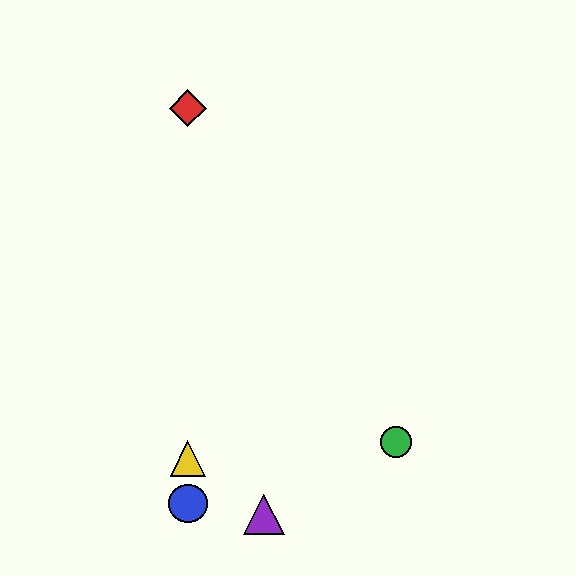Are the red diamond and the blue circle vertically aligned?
Yes, both are at x≈188.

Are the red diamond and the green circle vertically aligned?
No, the red diamond is at x≈188 and the green circle is at x≈396.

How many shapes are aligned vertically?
3 shapes (the red diamond, the blue circle, the yellow triangle) are aligned vertically.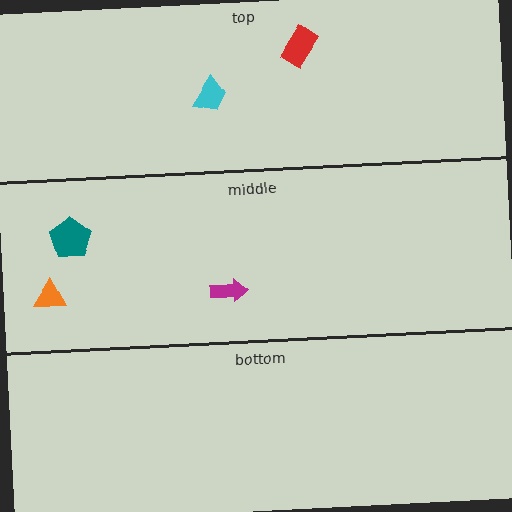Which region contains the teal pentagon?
The middle region.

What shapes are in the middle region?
The teal pentagon, the orange triangle, the magenta arrow.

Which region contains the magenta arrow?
The middle region.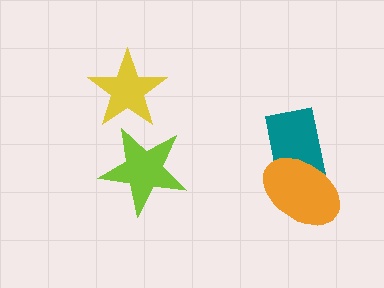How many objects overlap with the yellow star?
0 objects overlap with the yellow star.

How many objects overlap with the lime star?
0 objects overlap with the lime star.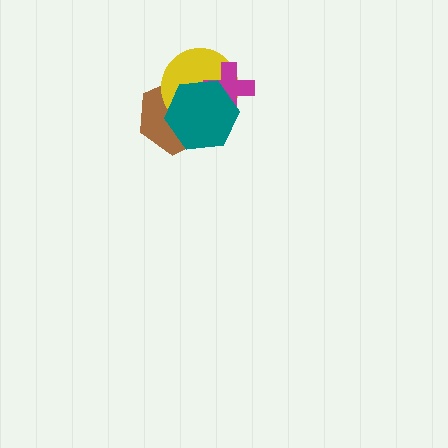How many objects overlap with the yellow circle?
3 objects overlap with the yellow circle.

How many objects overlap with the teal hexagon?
3 objects overlap with the teal hexagon.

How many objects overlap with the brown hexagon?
2 objects overlap with the brown hexagon.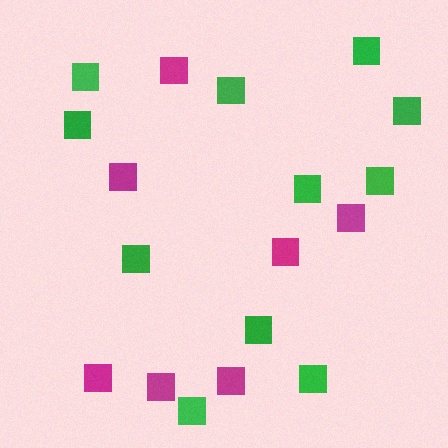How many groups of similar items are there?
There are 2 groups: one group of green squares (11) and one group of magenta squares (7).